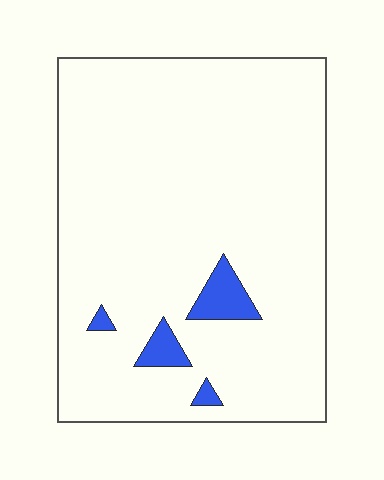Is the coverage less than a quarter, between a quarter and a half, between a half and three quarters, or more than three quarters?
Less than a quarter.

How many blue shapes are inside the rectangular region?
4.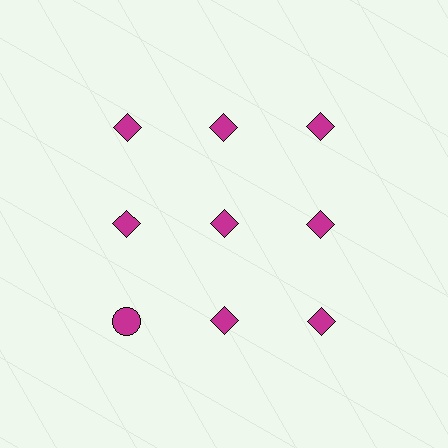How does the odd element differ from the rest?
It has a different shape: circle instead of diamond.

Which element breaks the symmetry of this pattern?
The magenta circle in the third row, leftmost column breaks the symmetry. All other shapes are magenta diamonds.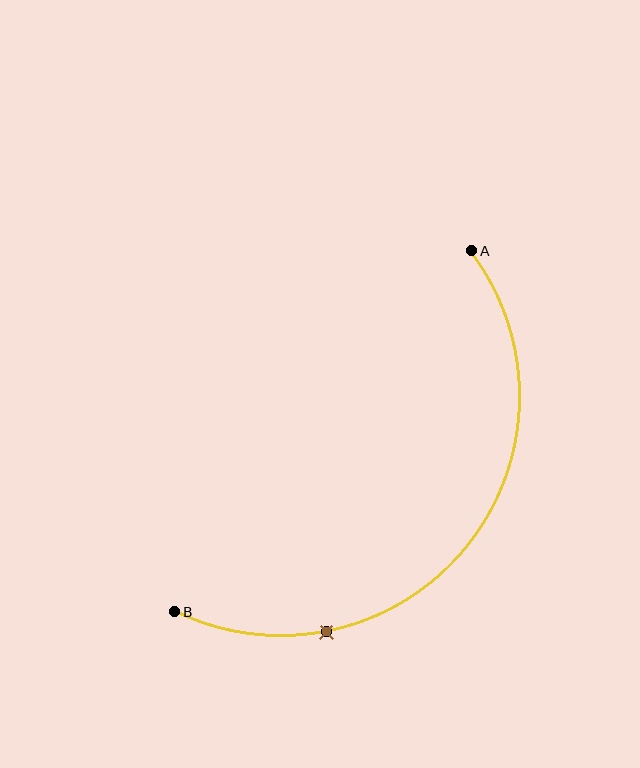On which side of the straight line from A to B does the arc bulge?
The arc bulges below and to the right of the straight line connecting A and B.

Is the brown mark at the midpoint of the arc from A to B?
No. The brown mark lies on the arc but is closer to endpoint B. The arc midpoint would be at the point on the curve equidistant along the arc from both A and B.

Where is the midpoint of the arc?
The arc midpoint is the point on the curve farthest from the straight line joining A and B. It sits below and to the right of that line.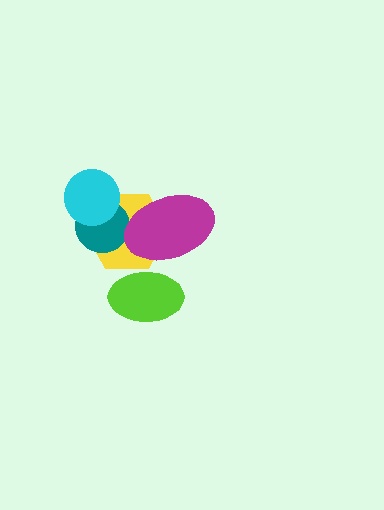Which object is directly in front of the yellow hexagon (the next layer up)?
The teal circle is directly in front of the yellow hexagon.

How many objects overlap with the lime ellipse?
2 objects overlap with the lime ellipse.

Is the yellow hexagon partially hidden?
Yes, it is partially covered by another shape.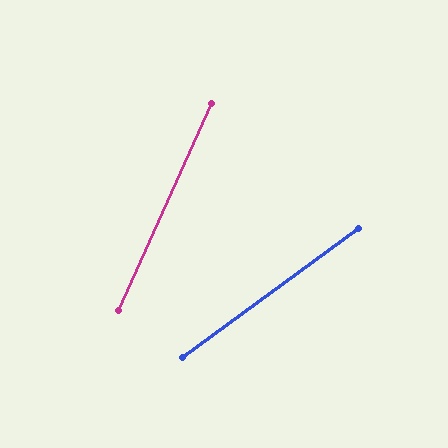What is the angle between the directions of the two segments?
Approximately 30 degrees.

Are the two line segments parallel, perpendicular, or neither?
Neither parallel nor perpendicular — they differ by about 30°.